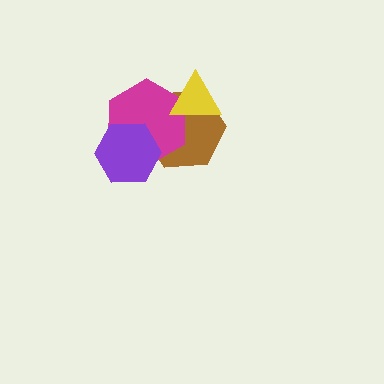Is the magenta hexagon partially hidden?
Yes, it is partially covered by another shape.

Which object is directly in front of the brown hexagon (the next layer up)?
The magenta hexagon is directly in front of the brown hexagon.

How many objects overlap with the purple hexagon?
2 objects overlap with the purple hexagon.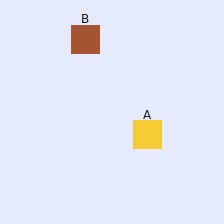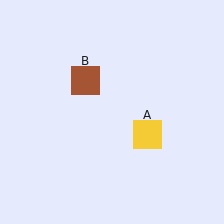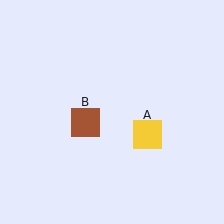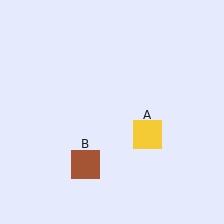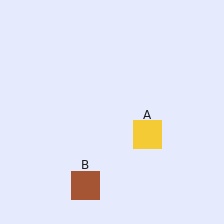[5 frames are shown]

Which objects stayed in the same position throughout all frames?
Yellow square (object A) remained stationary.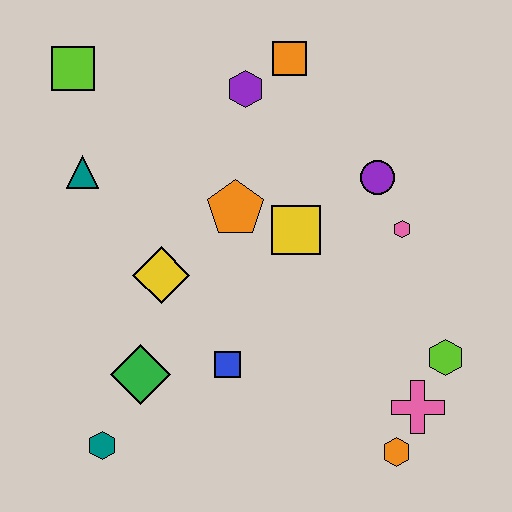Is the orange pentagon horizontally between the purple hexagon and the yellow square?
No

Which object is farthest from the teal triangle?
The orange hexagon is farthest from the teal triangle.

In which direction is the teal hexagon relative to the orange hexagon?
The teal hexagon is to the left of the orange hexagon.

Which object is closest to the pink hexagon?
The purple circle is closest to the pink hexagon.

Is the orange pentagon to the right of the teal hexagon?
Yes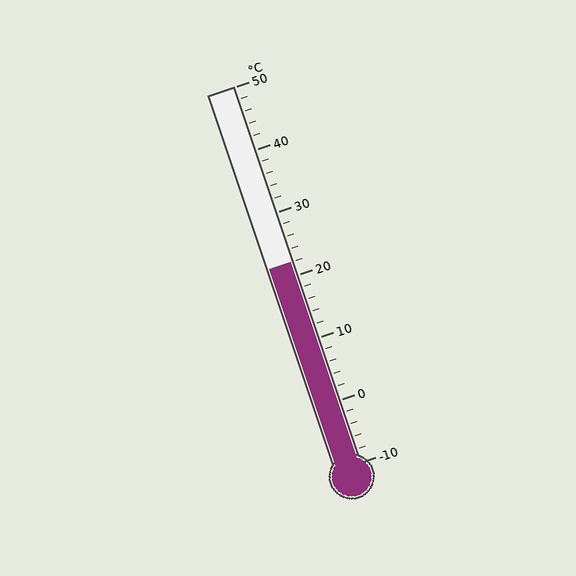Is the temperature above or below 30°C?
The temperature is below 30°C.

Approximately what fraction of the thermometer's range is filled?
The thermometer is filled to approximately 55% of its range.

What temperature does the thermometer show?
The thermometer shows approximately 22°C.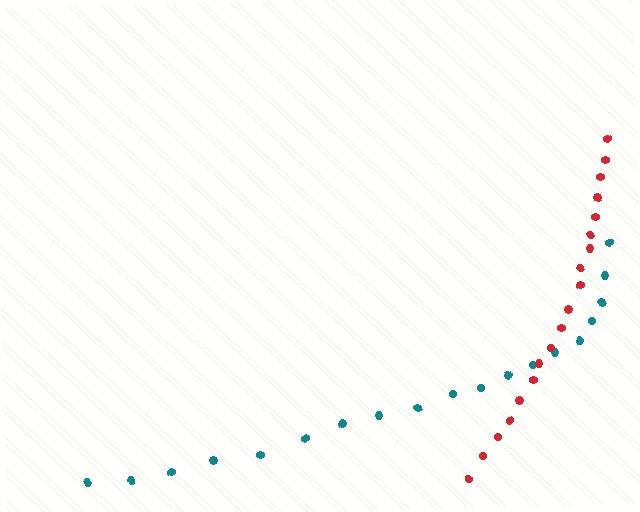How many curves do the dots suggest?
There are 2 distinct paths.